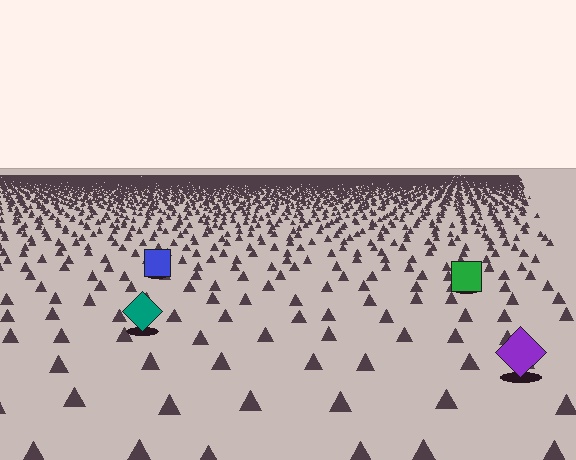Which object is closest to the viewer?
The purple diamond is closest. The texture marks near it are larger and more spread out.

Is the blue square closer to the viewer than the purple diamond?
No. The purple diamond is closer — you can tell from the texture gradient: the ground texture is coarser near it.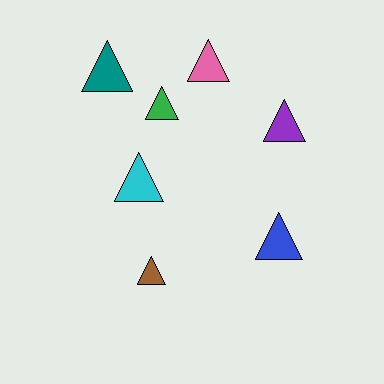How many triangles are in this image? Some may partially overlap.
There are 7 triangles.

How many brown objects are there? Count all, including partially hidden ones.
There is 1 brown object.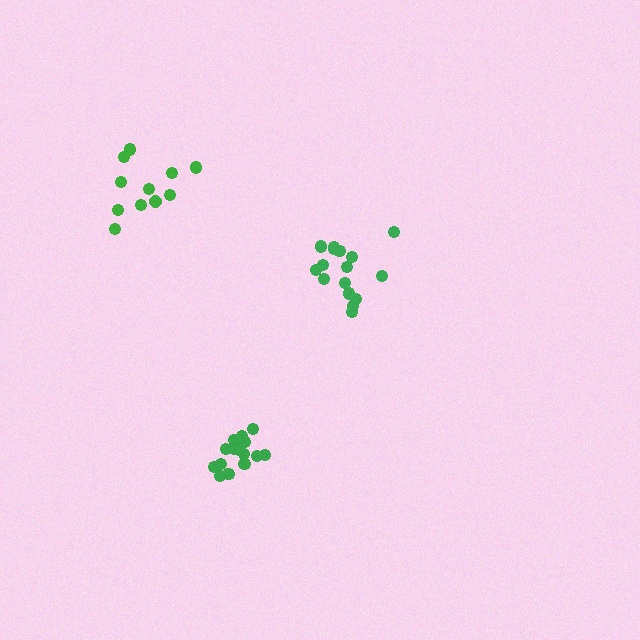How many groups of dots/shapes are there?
There are 3 groups.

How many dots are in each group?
Group 1: 16 dots, Group 2: 16 dots, Group 3: 11 dots (43 total).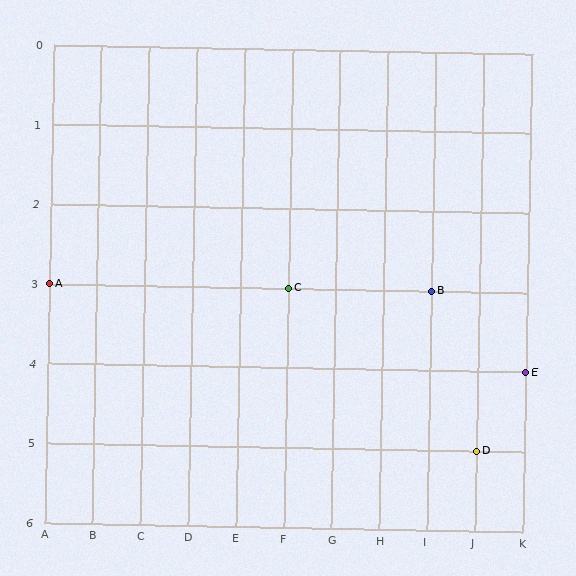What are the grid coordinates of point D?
Point D is at grid coordinates (J, 5).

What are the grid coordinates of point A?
Point A is at grid coordinates (A, 3).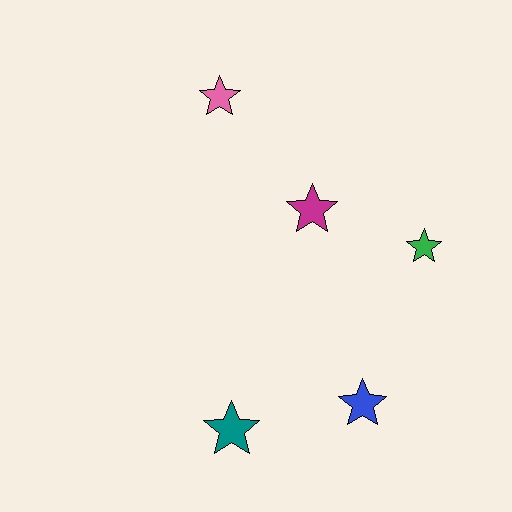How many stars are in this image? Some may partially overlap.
There are 5 stars.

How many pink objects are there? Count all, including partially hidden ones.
There is 1 pink object.